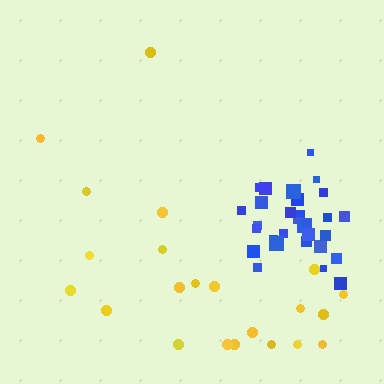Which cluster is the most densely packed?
Blue.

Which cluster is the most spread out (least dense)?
Yellow.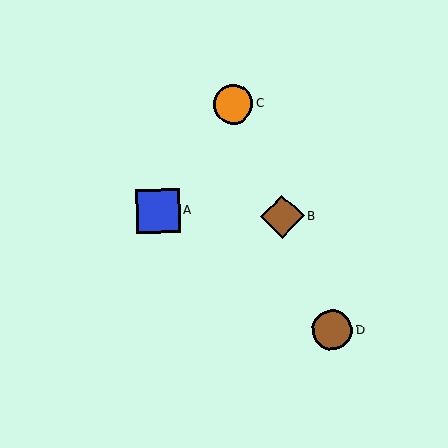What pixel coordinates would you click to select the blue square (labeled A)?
Click at (158, 211) to select the blue square A.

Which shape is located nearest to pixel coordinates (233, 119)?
The orange circle (labeled C) at (233, 104) is nearest to that location.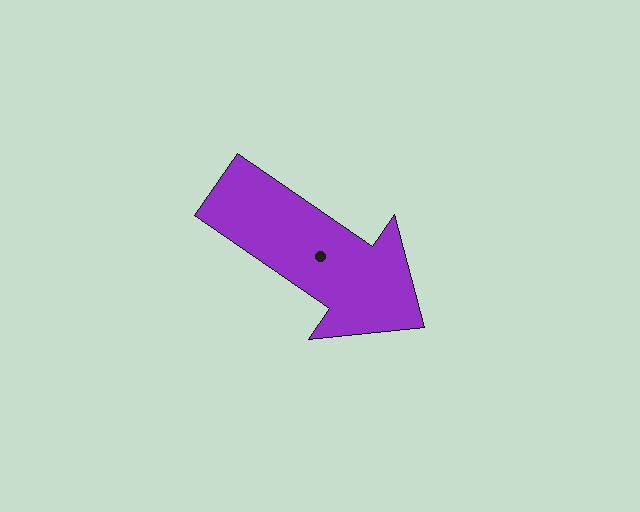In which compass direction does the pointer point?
Southeast.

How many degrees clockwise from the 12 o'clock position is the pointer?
Approximately 124 degrees.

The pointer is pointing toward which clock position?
Roughly 4 o'clock.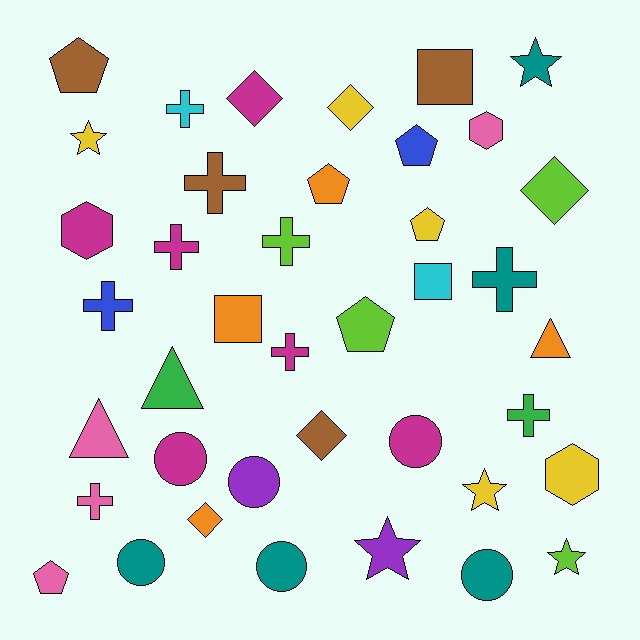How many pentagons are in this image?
There are 6 pentagons.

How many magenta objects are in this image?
There are 6 magenta objects.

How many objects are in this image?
There are 40 objects.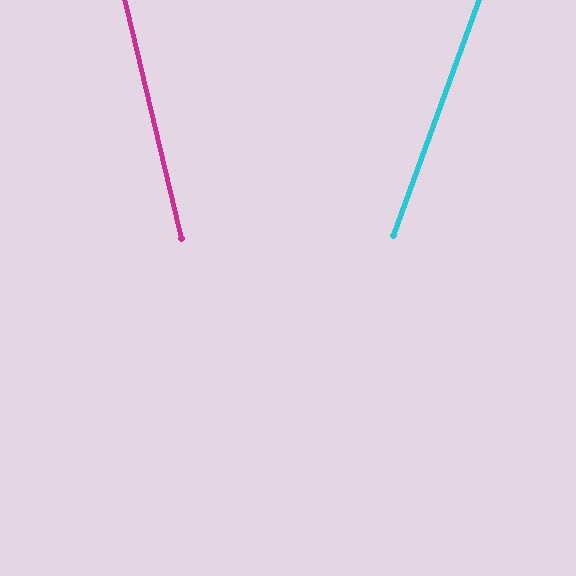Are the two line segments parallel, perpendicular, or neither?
Neither parallel nor perpendicular — they differ by about 33°.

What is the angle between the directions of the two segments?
Approximately 33 degrees.